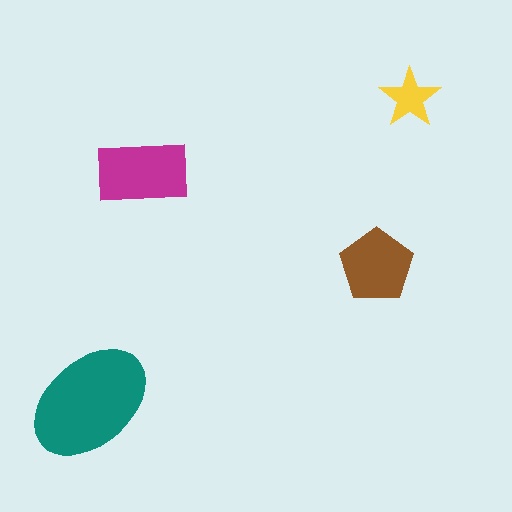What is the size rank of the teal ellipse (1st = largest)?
1st.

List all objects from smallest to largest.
The yellow star, the brown pentagon, the magenta rectangle, the teal ellipse.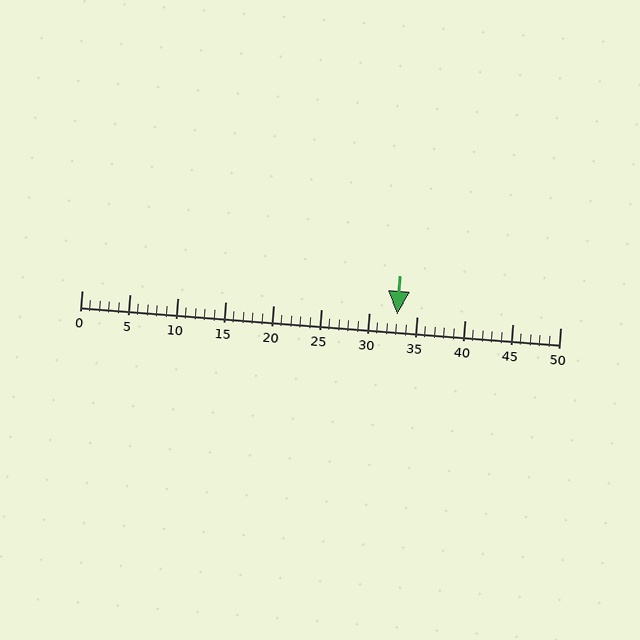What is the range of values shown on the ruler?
The ruler shows values from 0 to 50.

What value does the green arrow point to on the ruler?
The green arrow points to approximately 33.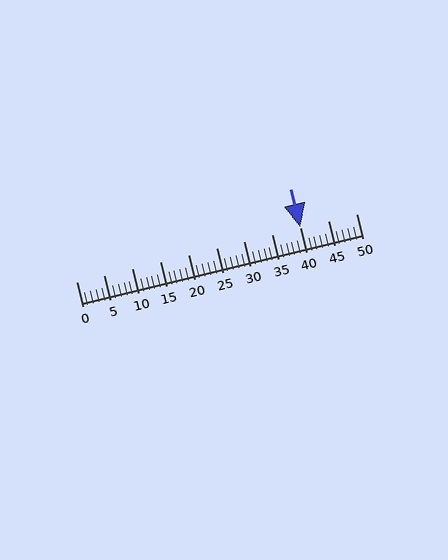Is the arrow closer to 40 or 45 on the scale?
The arrow is closer to 40.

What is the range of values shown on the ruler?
The ruler shows values from 0 to 50.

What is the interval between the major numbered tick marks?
The major tick marks are spaced 5 units apart.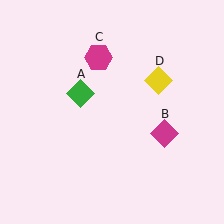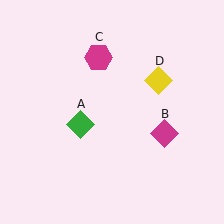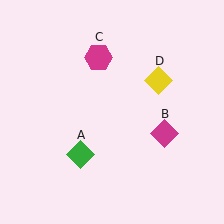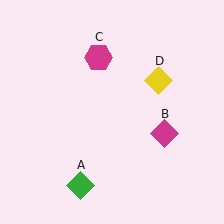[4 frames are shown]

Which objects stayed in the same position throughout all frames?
Magenta diamond (object B) and magenta hexagon (object C) and yellow diamond (object D) remained stationary.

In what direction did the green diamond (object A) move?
The green diamond (object A) moved down.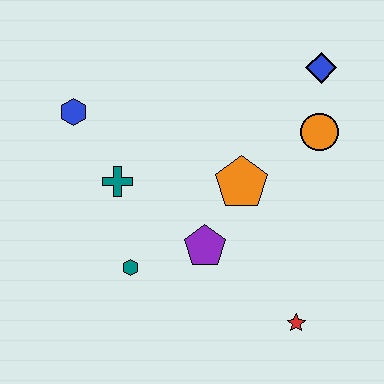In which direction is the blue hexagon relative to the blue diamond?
The blue hexagon is to the left of the blue diamond.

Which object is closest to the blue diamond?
The orange circle is closest to the blue diamond.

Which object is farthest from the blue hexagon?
The red star is farthest from the blue hexagon.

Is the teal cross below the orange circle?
Yes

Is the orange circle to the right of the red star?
Yes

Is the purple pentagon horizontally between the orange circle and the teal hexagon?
Yes